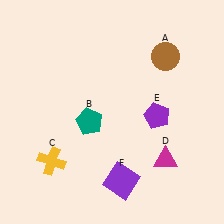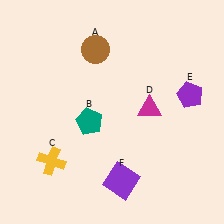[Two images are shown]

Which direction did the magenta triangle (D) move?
The magenta triangle (D) moved up.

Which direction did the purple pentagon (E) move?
The purple pentagon (E) moved right.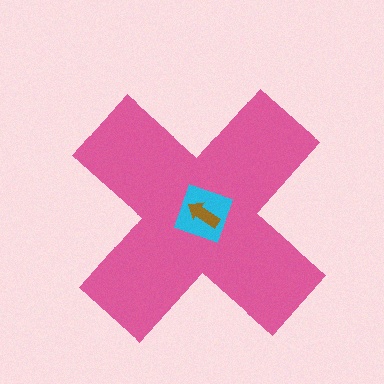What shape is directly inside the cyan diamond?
The brown arrow.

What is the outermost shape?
The pink cross.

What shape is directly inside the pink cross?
The cyan diamond.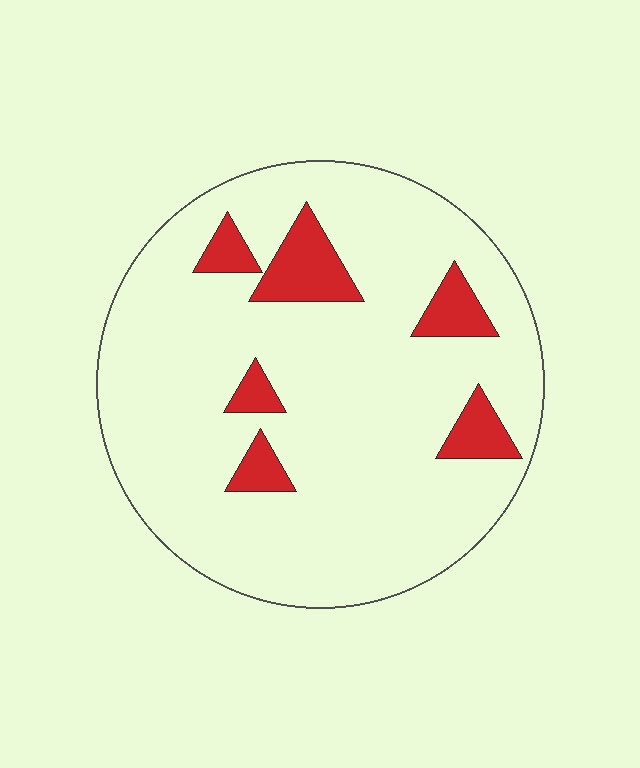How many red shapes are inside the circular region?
6.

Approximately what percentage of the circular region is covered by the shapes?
Approximately 10%.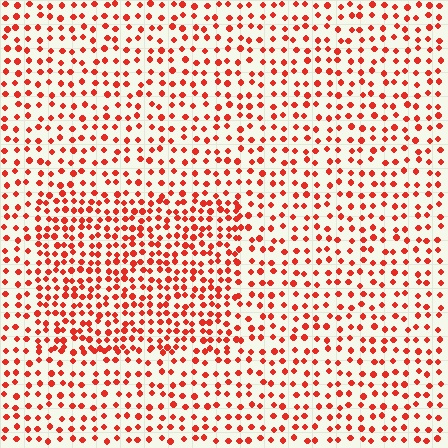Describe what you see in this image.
The image contains small red elements arranged at two different densities. A rectangle-shaped region is visible where the elements are more densely packed than the surrounding area.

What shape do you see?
I see a rectangle.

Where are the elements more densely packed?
The elements are more densely packed inside the rectangle boundary.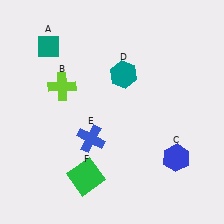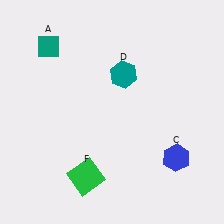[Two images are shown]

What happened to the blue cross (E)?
The blue cross (E) was removed in Image 2. It was in the bottom-left area of Image 1.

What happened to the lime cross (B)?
The lime cross (B) was removed in Image 2. It was in the top-left area of Image 1.